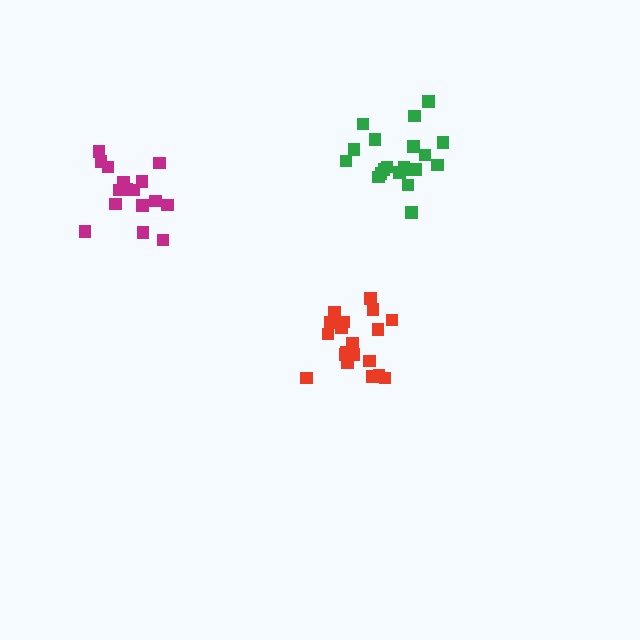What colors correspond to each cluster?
The clusters are colored: red, green, magenta.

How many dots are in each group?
Group 1: 20 dots, Group 2: 20 dots, Group 3: 16 dots (56 total).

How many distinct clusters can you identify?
There are 3 distinct clusters.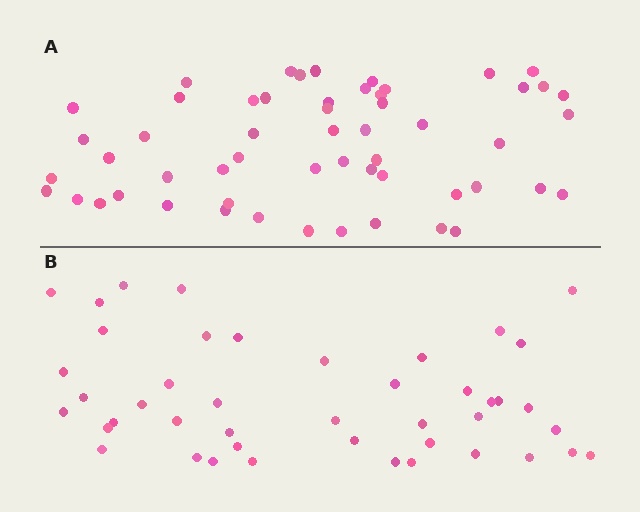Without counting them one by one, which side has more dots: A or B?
Region A (the top region) has more dots.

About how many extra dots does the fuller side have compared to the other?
Region A has roughly 12 or so more dots than region B.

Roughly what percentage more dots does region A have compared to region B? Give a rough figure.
About 25% more.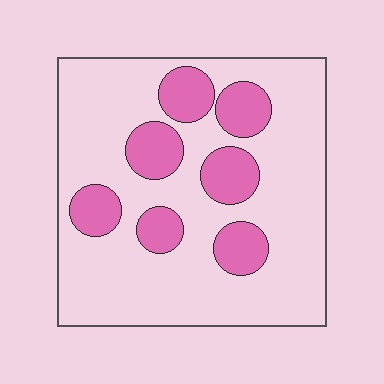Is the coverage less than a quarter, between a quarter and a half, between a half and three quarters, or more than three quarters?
Less than a quarter.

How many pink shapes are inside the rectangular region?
7.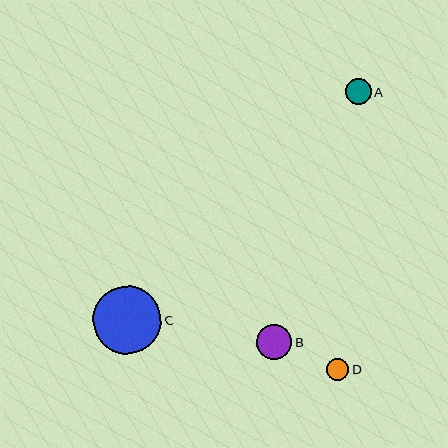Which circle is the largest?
Circle C is the largest with a size of approximately 69 pixels.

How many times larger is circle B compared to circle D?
Circle B is approximately 1.6 times the size of circle D.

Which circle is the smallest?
Circle D is the smallest with a size of approximately 22 pixels.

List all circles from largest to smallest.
From largest to smallest: C, B, A, D.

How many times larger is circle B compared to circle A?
Circle B is approximately 1.4 times the size of circle A.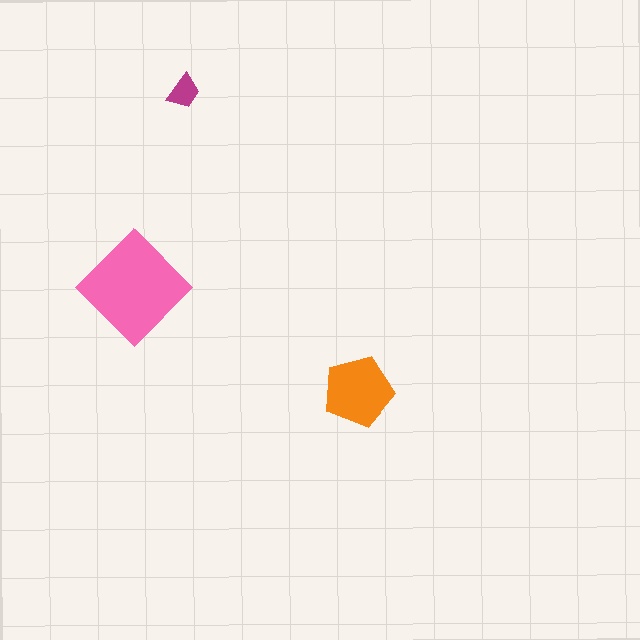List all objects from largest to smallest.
The pink diamond, the orange pentagon, the magenta trapezoid.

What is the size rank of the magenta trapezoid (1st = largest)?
3rd.